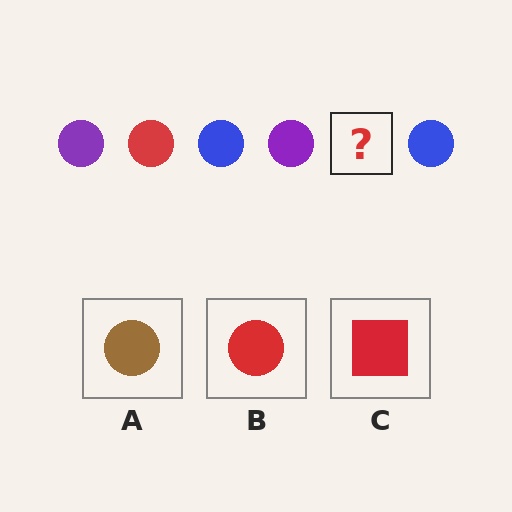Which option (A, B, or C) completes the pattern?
B.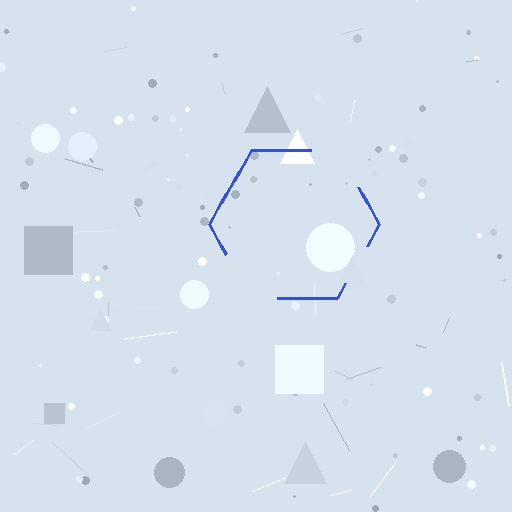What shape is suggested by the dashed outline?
The dashed outline suggests a hexagon.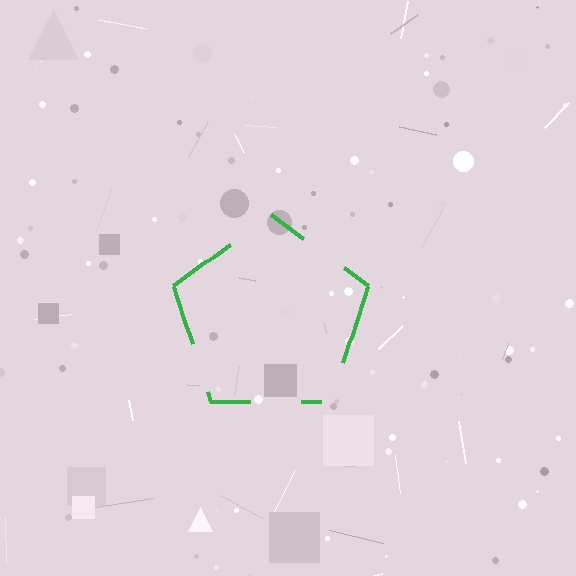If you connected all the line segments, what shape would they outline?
They would outline a pentagon.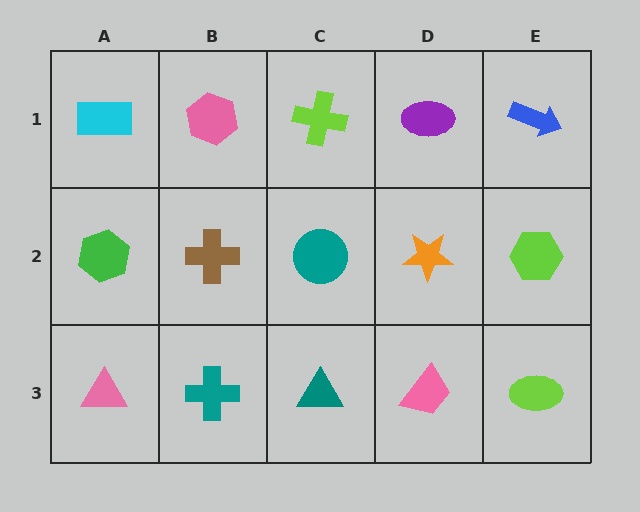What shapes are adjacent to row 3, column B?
A brown cross (row 2, column B), a pink triangle (row 3, column A), a teal triangle (row 3, column C).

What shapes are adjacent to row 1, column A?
A green hexagon (row 2, column A), a pink hexagon (row 1, column B).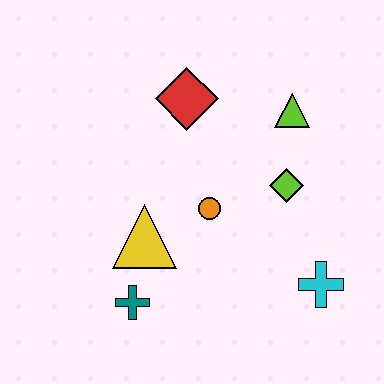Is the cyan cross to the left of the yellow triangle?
No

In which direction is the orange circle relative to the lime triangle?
The orange circle is below the lime triangle.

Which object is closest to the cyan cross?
The lime diamond is closest to the cyan cross.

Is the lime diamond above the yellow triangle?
Yes